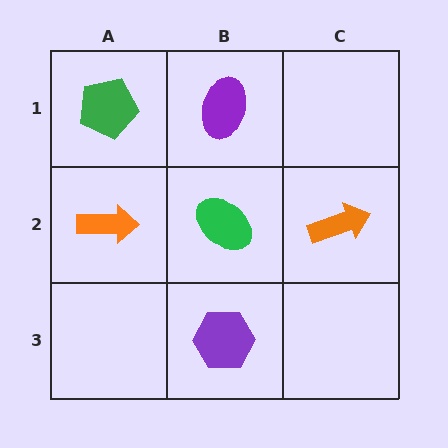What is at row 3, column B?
A purple hexagon.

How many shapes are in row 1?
2 shapes.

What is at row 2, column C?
An orange arrow.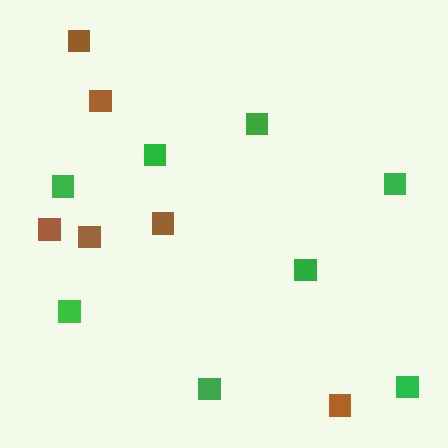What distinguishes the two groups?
There are 2 groups: one group of brown squares (6) and one group of green squares (8).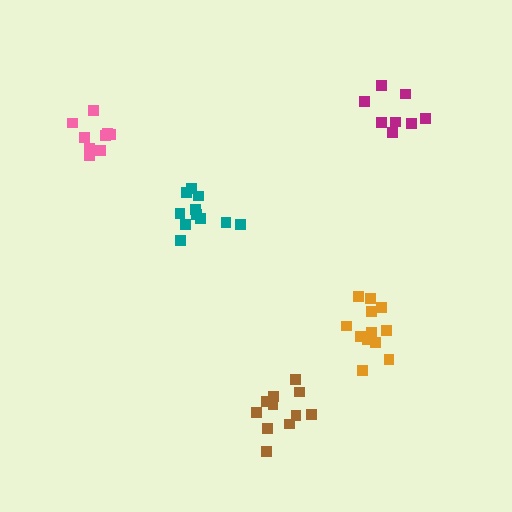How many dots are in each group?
Group 1: 11 dots, Group 2: 11 dots, Group 3: 12 dots, Group 4: 8 dots, Group 5: 9 dots (51 total).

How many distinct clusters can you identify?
There are 5 distinct clusters.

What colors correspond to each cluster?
The clusters are colored: brown, teal, orange, magenta, pink.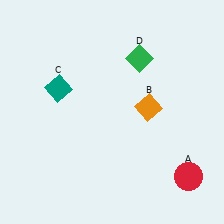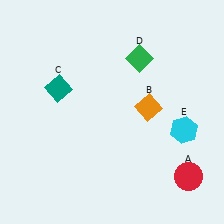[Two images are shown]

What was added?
A cyan hexagon (E) was added in Image 2.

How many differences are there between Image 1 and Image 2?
There is 1 difference between the two images.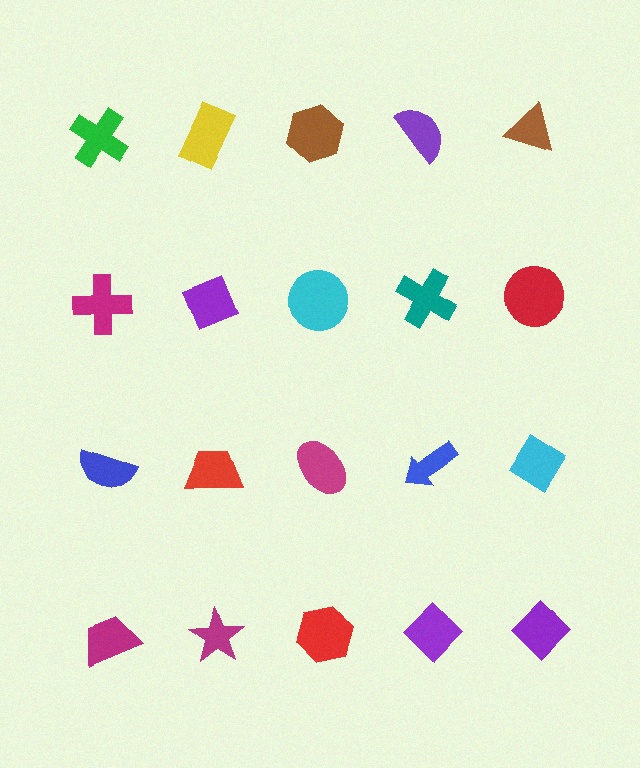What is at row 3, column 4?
A blue arrow.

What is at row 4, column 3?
A red hexagon.